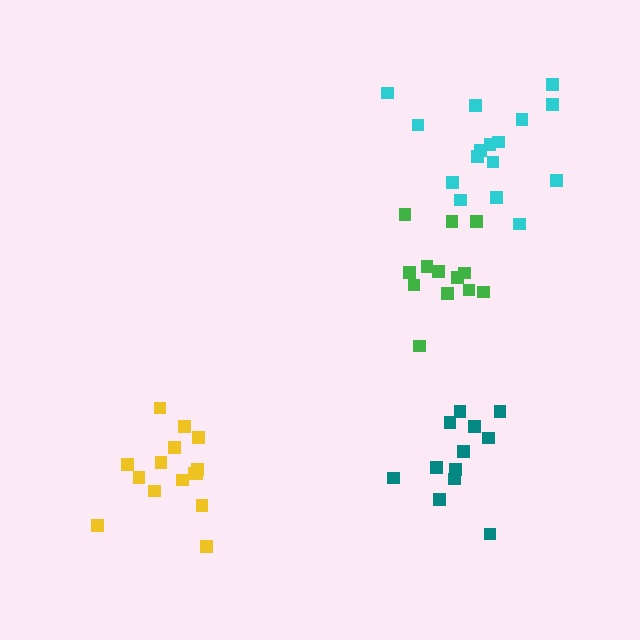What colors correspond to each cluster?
The clusters are colored: cyan, yellow, teal, green.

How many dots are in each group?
Group 1: 16 dots, Group 2: 15 dots, Group 3: 12 dots, Group 4: 13 dots (56 total).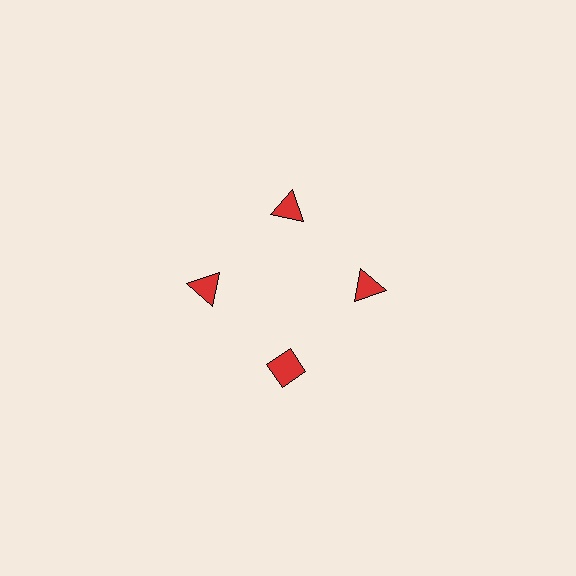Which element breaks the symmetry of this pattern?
The red diamond at roughly the 6 o'clock position breaks the symmetry. All other shapes are red triangles.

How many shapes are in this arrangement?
There are 4 shapes arranged in a ring pattern.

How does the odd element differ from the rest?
It has a different shape: diamond instead of triangle.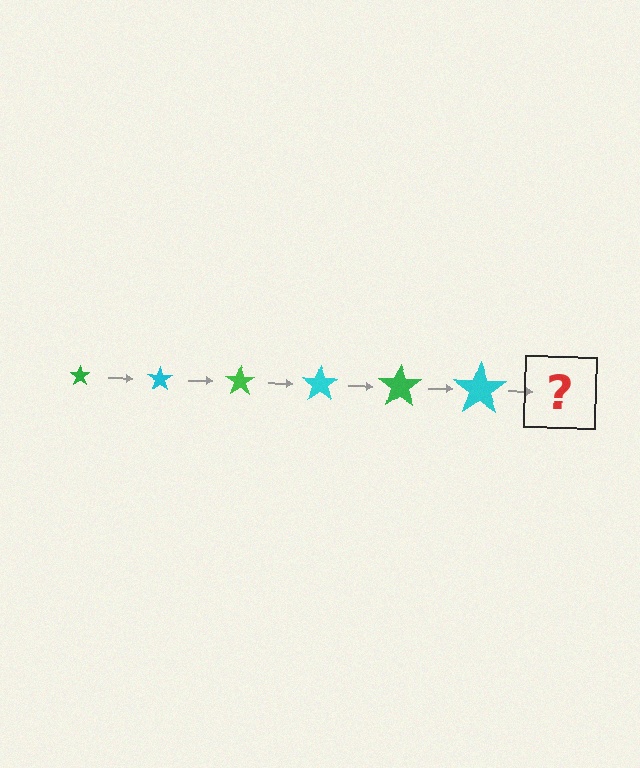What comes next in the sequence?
The next element should be a green star, larger than the previous one.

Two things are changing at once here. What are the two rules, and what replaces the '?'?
The two rules are that the star grows larger each step and the color cycles through green and cyan. The '?' should be a green star, larger than the previous one.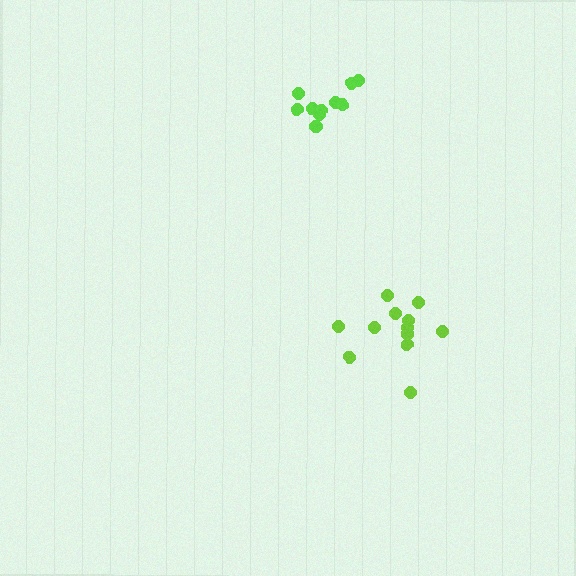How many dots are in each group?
Group 1: 10 dots, Group 2: 12 dots (22 total).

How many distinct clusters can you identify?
There are 2 distinct clusters.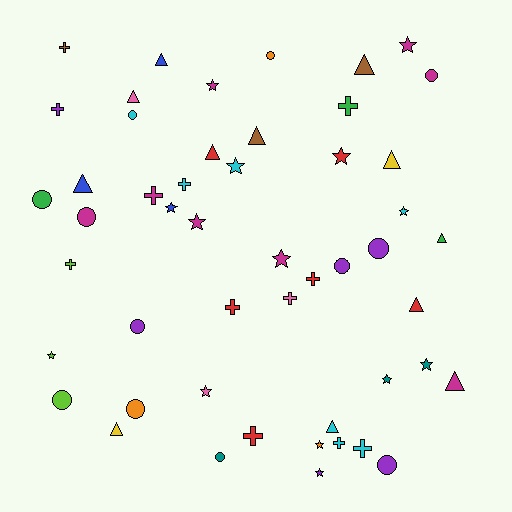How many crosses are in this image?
There are 12 crosses.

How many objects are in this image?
There are 50 objects.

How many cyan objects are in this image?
There are 7 cyan objects.